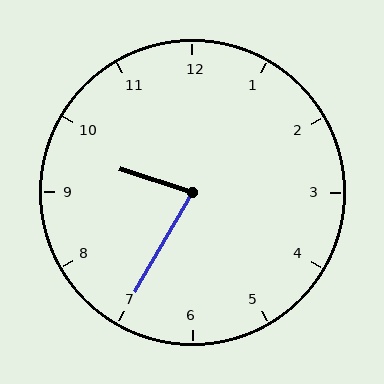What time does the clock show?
9:35.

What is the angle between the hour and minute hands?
Approximately 78 degrees.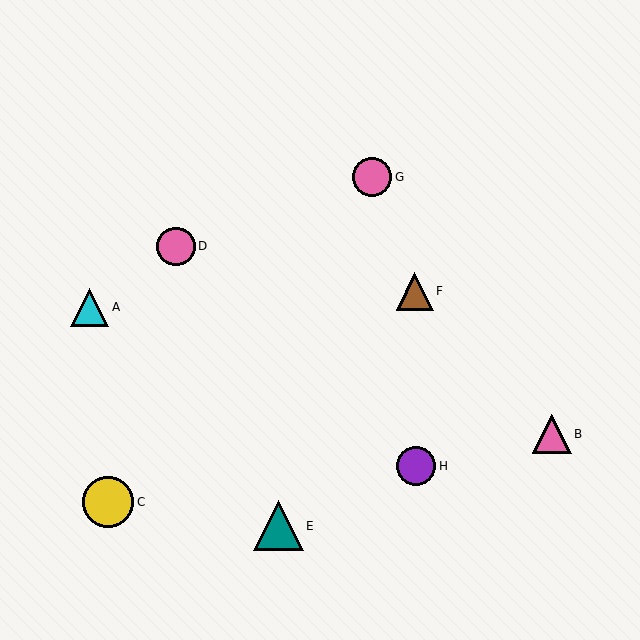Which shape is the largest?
The yellow circle (labeled C) is the largest.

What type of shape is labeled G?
Shape G is a pink circle.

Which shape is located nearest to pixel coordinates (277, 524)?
The teal triangle (labeled E) at (278, 526) is nearest to that location.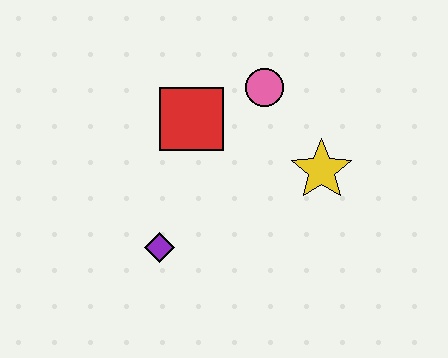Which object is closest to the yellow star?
The pink circle is closest to the yellow star.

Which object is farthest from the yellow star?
The purple diamond is farthest from the yellow star.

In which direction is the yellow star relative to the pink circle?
The yellow star is below the pink circle.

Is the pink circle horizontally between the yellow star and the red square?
Yes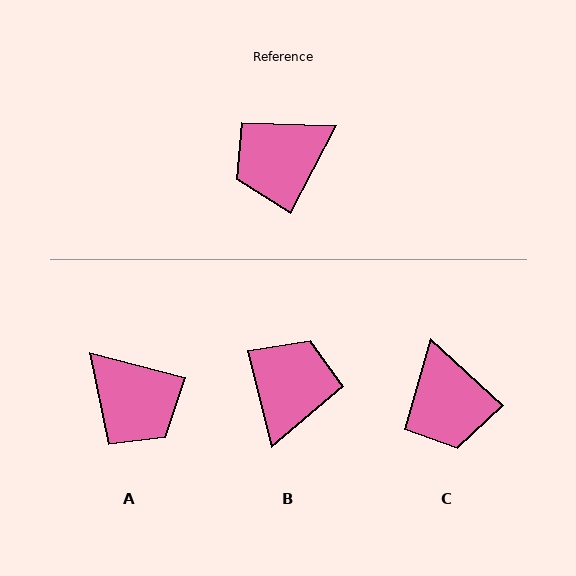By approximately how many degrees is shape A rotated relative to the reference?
Approximately 103 degrees counter-clockwise.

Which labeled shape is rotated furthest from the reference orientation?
B, about 138 degrees away.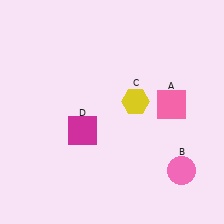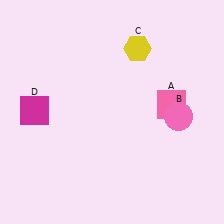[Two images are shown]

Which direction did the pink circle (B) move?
The pink circle (B) moved up.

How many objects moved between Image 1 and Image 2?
3 objects moved between the two images.